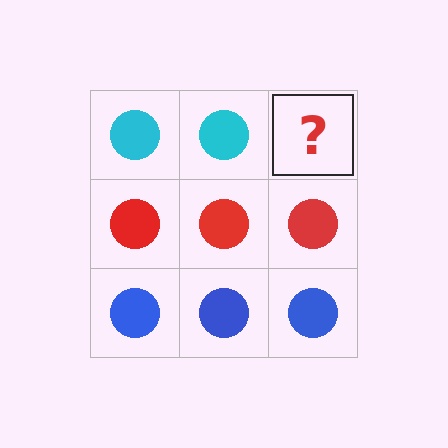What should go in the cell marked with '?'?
The missing cell should contain a cyan circle.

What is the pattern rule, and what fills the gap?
The rule is that each row has a consistent color. The gap should be filled with a cyan circle.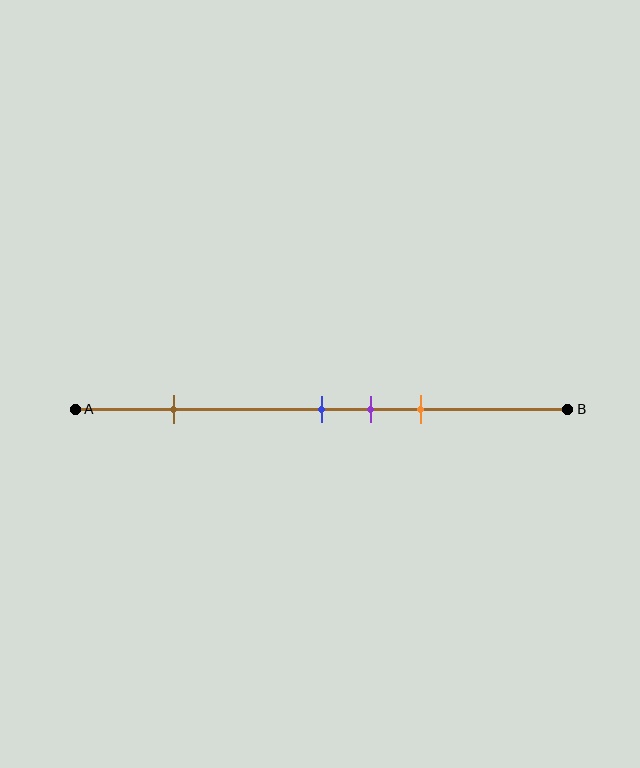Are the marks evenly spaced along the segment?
No, the marks are not evenly spaced.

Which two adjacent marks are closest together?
The blue and purple marks are the closest adjacent pair.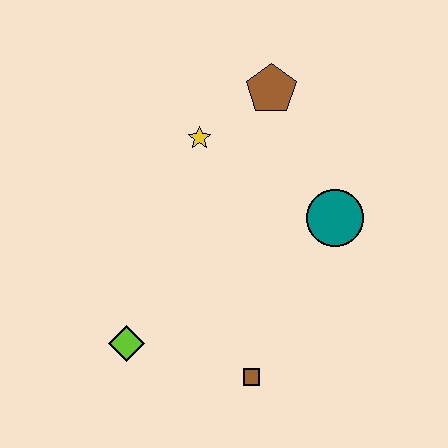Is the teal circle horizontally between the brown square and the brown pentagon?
No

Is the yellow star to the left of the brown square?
Yes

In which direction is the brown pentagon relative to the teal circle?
The brown pentagon is above the teal circle.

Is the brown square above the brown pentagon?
No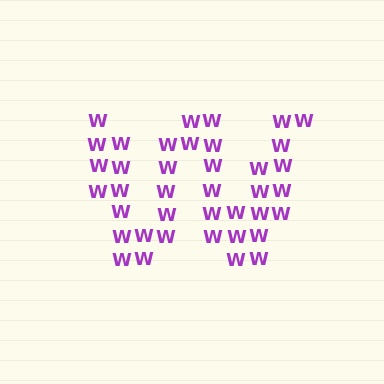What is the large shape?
The large shape is the letter W.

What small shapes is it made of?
It is made of small letter W's.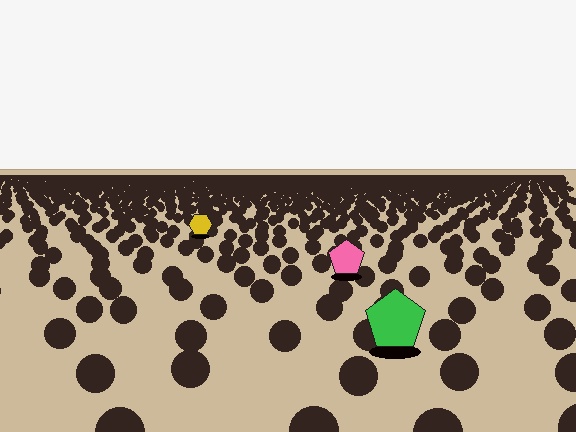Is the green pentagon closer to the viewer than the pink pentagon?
Yes. The green pentagon is closer — you can tell from the texture gradient: the ground texture is coarser near it.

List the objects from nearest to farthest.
From nearest to farthest: the green pentagon, the pink pentagon, the yellow hexagon.